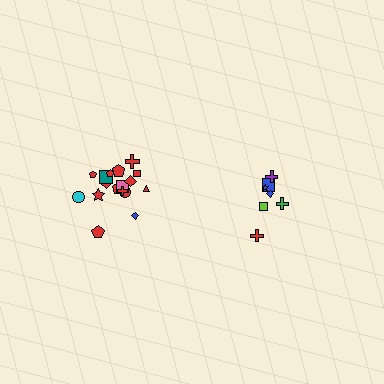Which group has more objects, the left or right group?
The left group.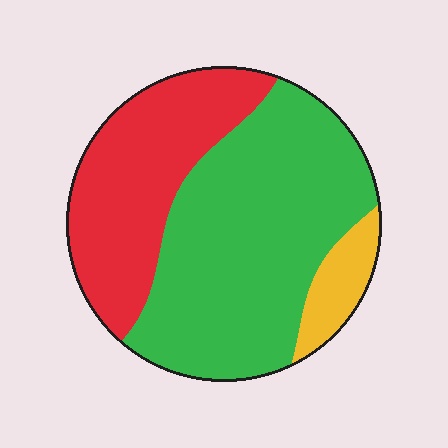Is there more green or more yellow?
Green.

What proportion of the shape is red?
Red covers 34% of the shape.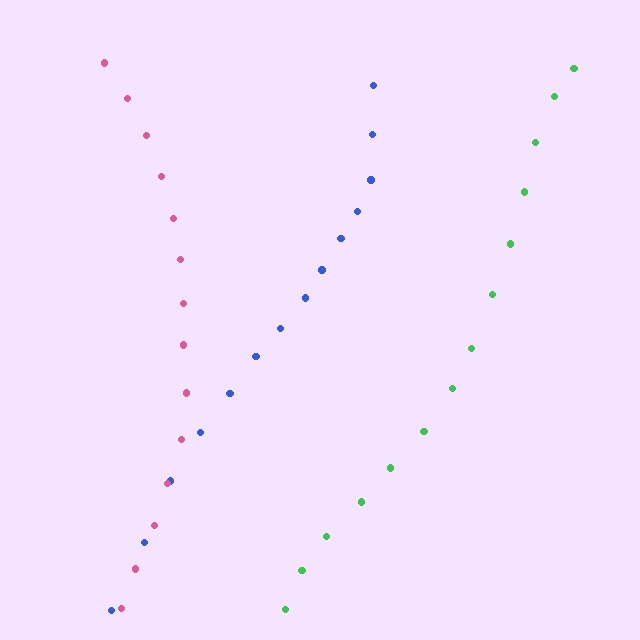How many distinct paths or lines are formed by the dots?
There are 3 distinct paths.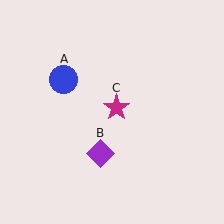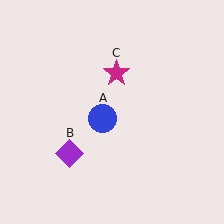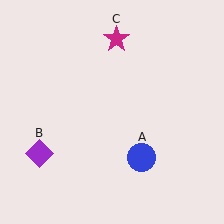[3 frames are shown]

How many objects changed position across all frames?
3 objects changed position: blue circle (object A), purple diamond (object B), magenta star (object C).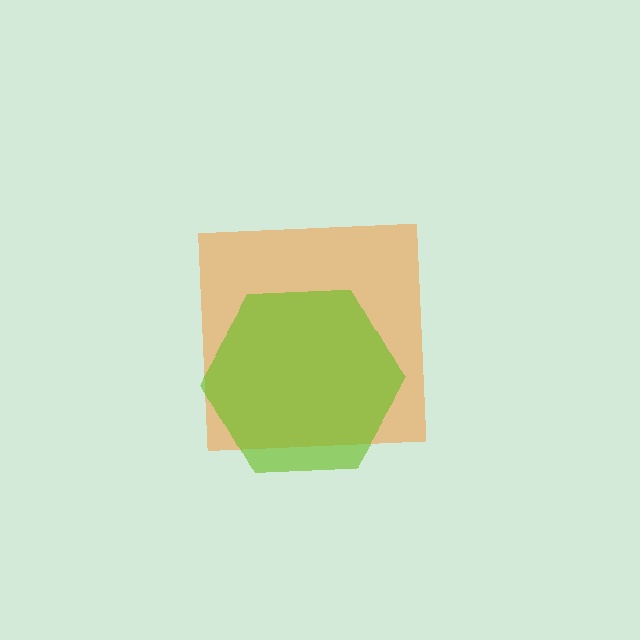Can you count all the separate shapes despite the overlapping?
Yes, there are 2 separate shapes.